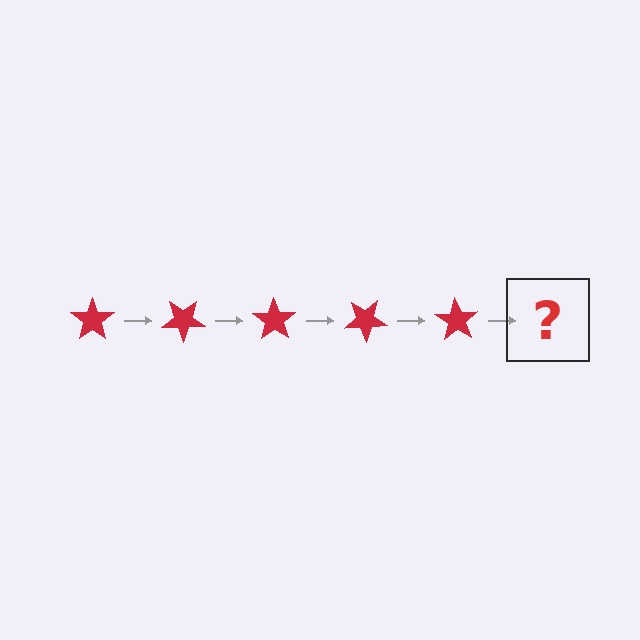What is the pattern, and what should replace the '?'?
The pattern is that the star rotates 35 degrees each step. The '?' should be a red star rotated 175 degrees.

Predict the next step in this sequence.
The next step is a red star rotated 175 degrees.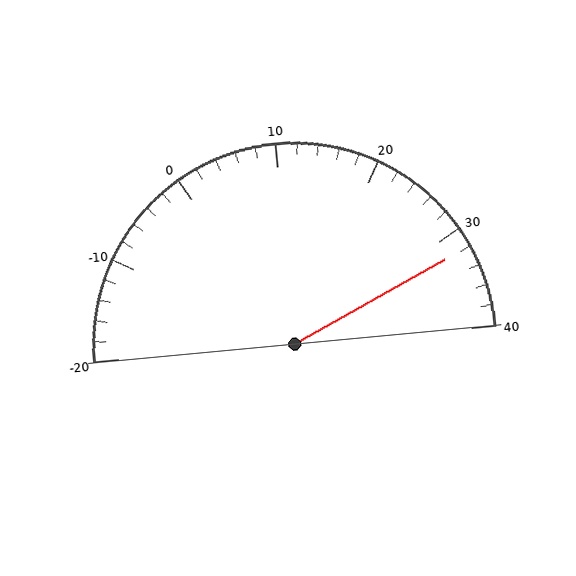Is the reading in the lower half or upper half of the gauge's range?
The reading is in the upper half of the range (-20 to 40).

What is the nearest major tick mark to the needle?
The nearest major tick mark is 30.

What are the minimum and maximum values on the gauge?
The gauge ranges from -20 to 40.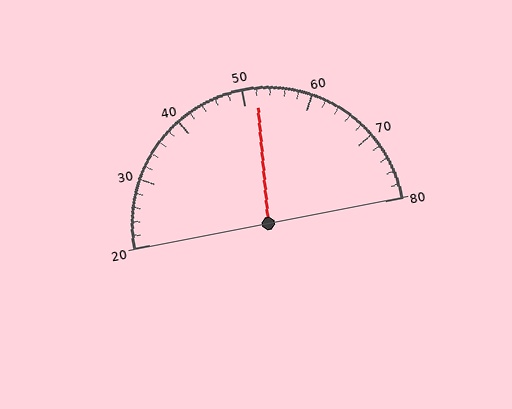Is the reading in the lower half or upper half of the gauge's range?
The reading is in the upper half of the range (20 to 80).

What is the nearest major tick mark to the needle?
The nearest major tick mark is 50.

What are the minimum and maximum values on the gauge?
The gauge ranges from 20 to 80.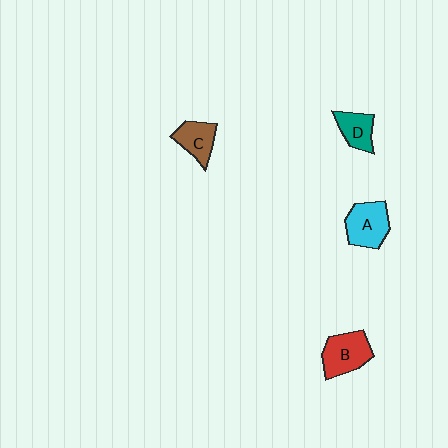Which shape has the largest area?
Shape B (red).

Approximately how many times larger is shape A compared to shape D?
Approximately 1.4 times.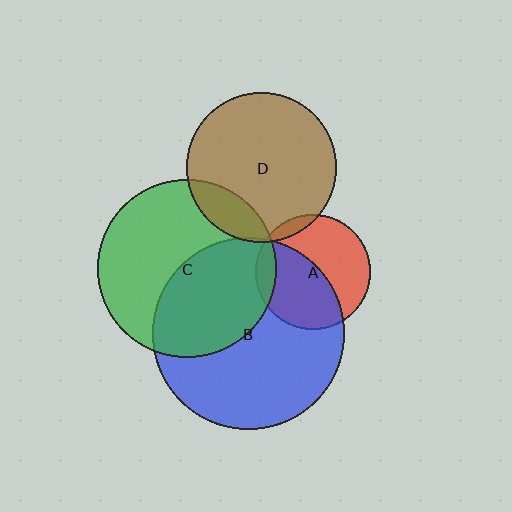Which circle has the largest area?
Circle B (blue).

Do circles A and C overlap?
Yes.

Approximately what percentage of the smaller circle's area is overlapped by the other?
Approximately 10%.